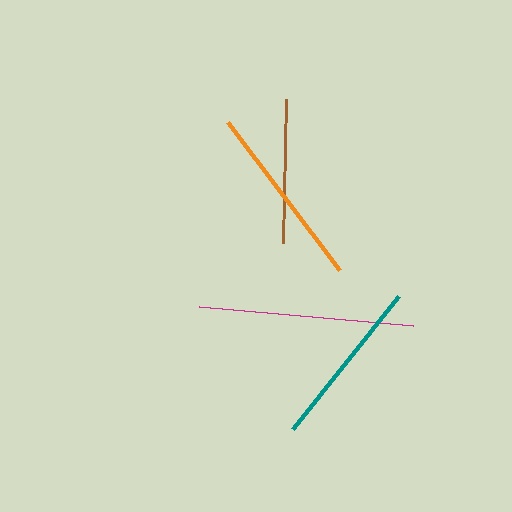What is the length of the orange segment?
The orange segment is approximately 185 pixels long.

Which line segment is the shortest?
The brown line is the shortest at approximately 145 pixels.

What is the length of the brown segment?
The brown segment is approximately 145 pixels long.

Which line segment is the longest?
The magenta line is the longest at approximately 214 pixels.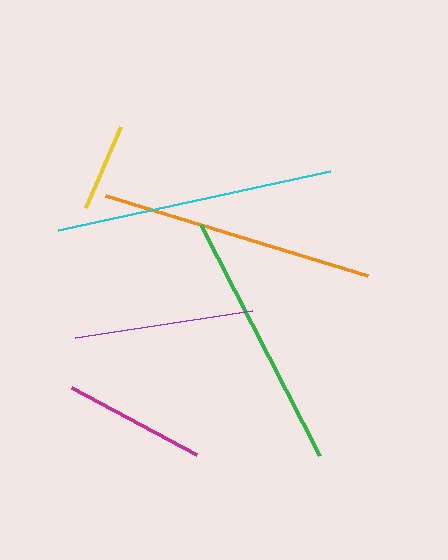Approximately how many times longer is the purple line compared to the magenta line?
The purple line is approximately 1.3 times the length of the magenta line.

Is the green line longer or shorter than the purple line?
The green line is longer than the purple line.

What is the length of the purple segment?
The purple segment is approximately 179 pixels long.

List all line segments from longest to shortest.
From longest to shortest: cyan, orange, green, purple, magenta, yellow.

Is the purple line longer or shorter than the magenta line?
The purple line is longer than the magenta line.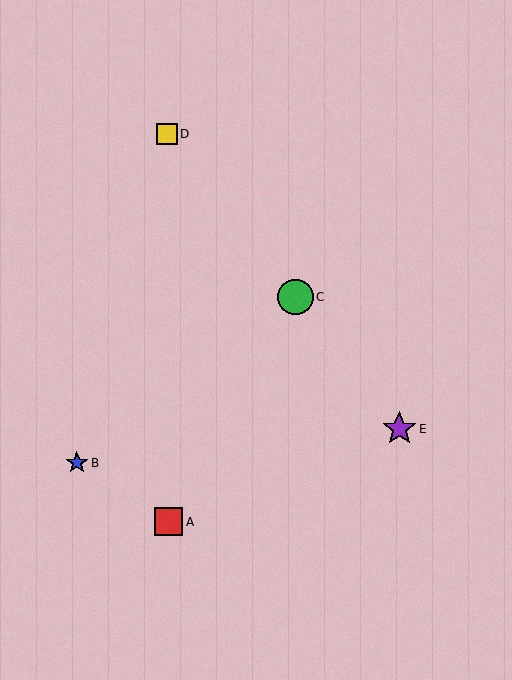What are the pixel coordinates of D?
Object D is at (167, 134).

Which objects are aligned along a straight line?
Objects C, D, E are aligned along a straight line.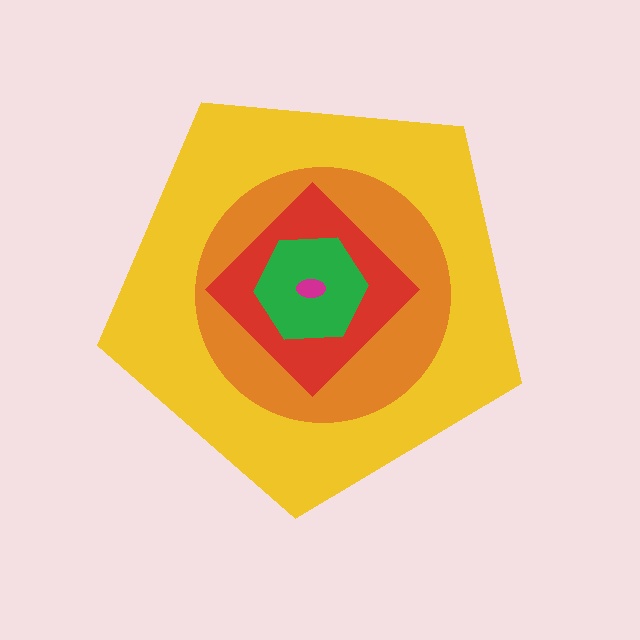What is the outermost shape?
The yellow pentagon.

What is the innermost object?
The magenta ellipse.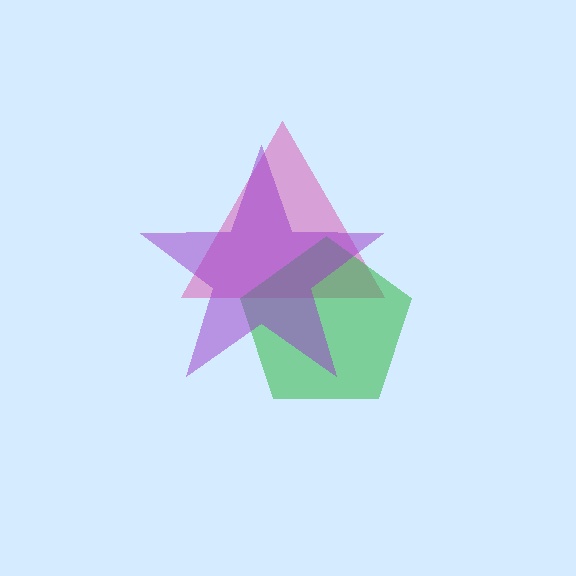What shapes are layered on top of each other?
The layered shapes are: a pink triangle, a green pentagon, a purple star.